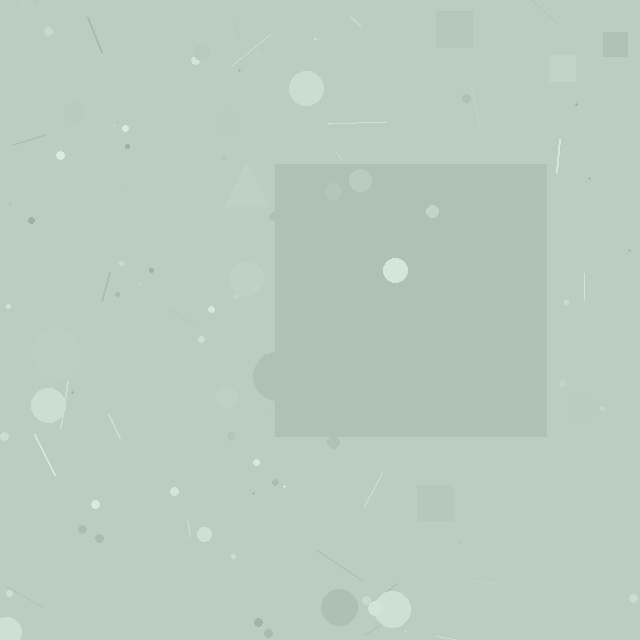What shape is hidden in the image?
A square is hidden in the image.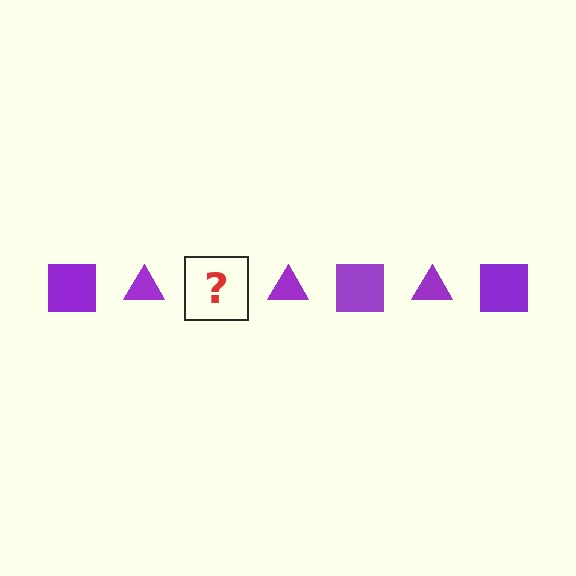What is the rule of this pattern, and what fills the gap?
The rule is that the pattern cycles through square, triangle shapes in purple. The gap should be filled with a purple square.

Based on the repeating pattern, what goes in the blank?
The blank should be a purple square.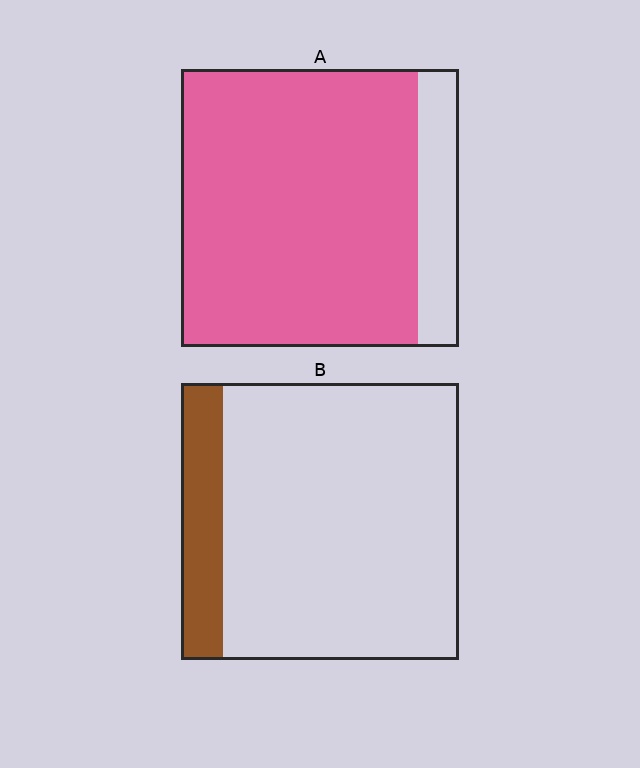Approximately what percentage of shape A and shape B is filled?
A is approximately 85% and B is approximately 15%.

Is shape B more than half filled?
No.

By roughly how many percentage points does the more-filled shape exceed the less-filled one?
By roughly 70 percentage points (A over B).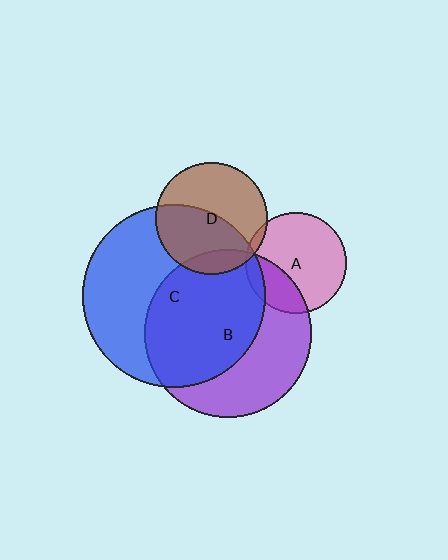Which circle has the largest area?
Circle C (blue).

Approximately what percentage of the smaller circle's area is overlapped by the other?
Approximately 10%.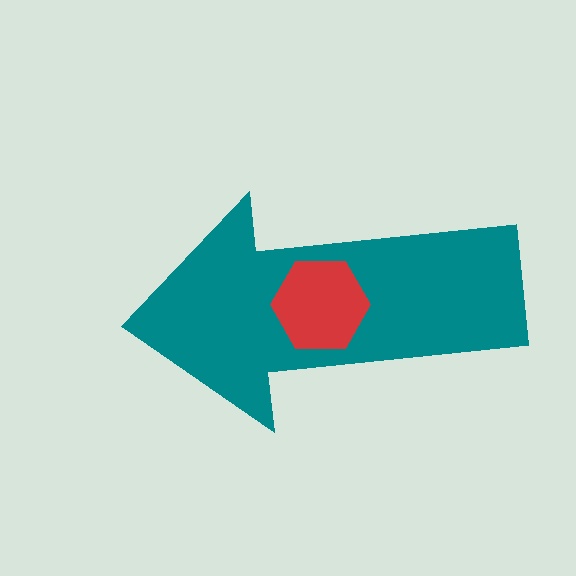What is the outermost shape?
The teal arrow.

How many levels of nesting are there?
2.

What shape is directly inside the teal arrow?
The red hexagon.